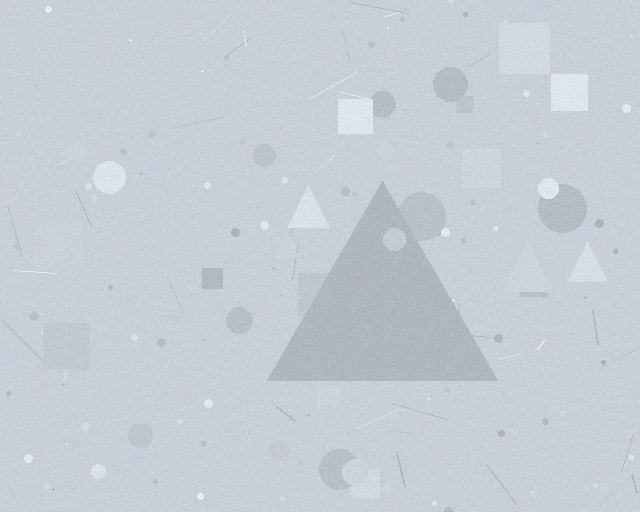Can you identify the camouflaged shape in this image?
The camouflaged shape is a triangle.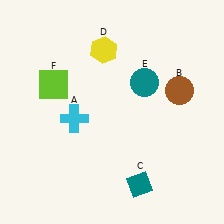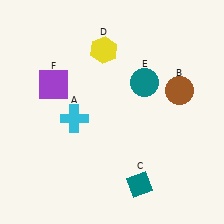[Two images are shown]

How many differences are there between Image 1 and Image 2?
There is 1 difference between the two images.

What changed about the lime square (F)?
In Image 1, F is lime. In Image 2, it changed to purple.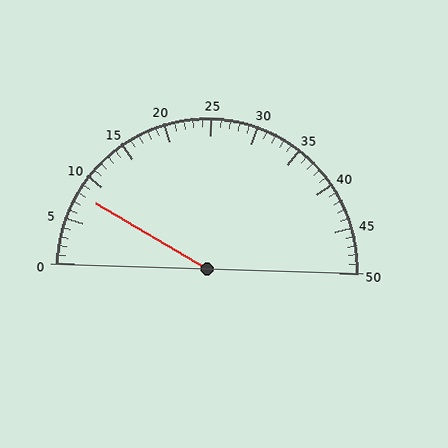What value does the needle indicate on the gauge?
The needle indicates approximately 8.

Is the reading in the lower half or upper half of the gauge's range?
The reading is in the lower half of the range (0 to 50).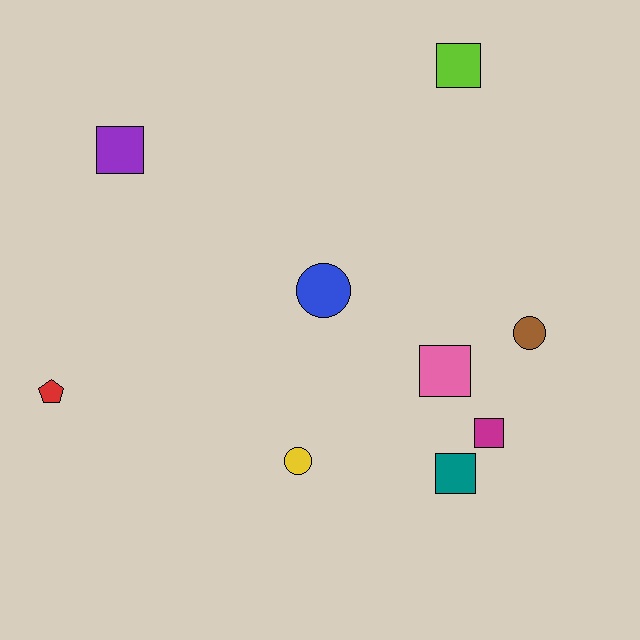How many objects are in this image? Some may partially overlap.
There are 9 objects.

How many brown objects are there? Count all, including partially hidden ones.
There is 1 brown object.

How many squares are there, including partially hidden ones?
There are 5 squares.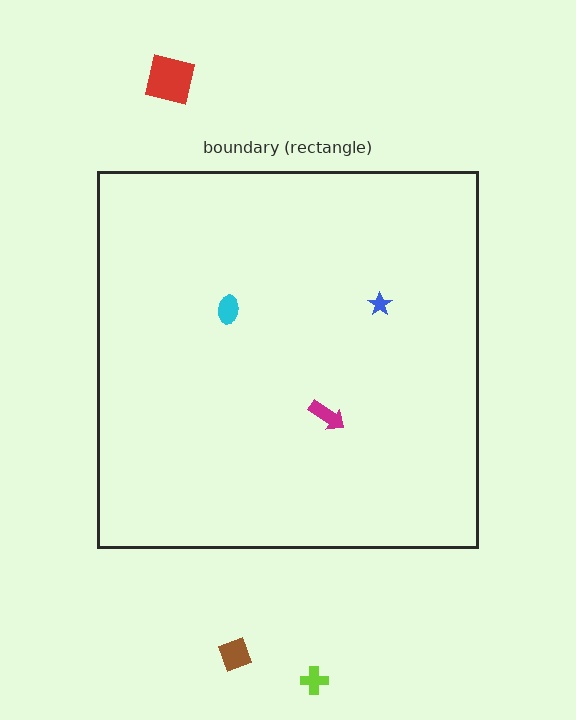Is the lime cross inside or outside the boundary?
Outside.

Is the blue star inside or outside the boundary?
Inside.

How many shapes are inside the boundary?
3 inside, 3 outside.